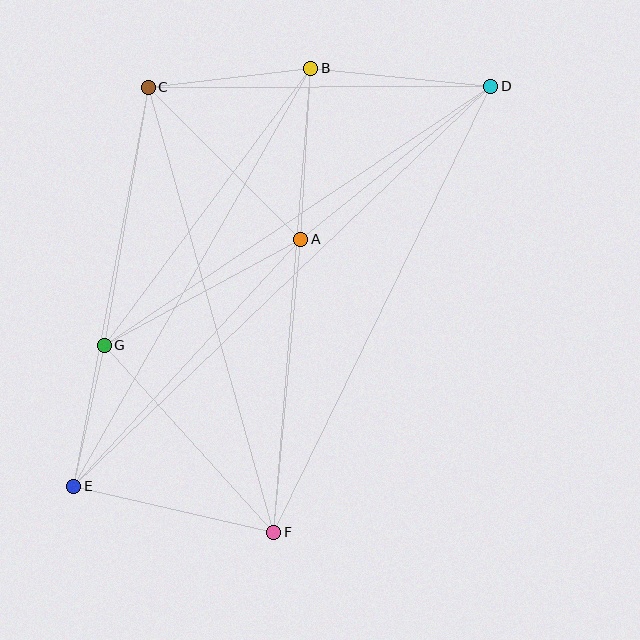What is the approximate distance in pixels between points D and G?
The distance between D and G is approximately 465 pixels.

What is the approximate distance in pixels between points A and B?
The distance between A and B is approximately 171 pixels.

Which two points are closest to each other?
Points E and G are closest to each other.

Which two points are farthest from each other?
Points D and E are farthest from each other.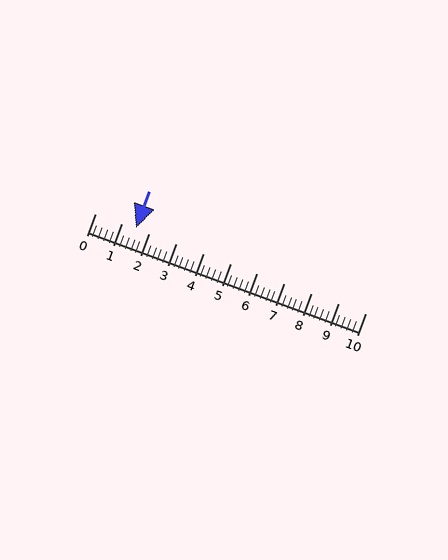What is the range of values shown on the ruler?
The ruler shows values from 0 to 10.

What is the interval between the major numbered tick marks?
The major tick marks are spaced 1 units apart.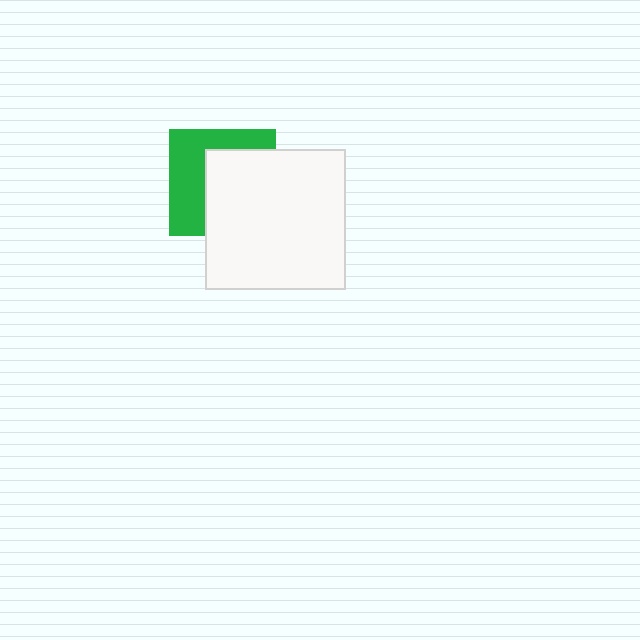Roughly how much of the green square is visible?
About half of it is visible (roughly 46%).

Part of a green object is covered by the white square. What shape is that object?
It is a square.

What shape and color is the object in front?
The object in front is a white square.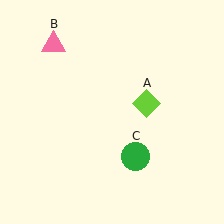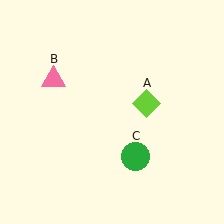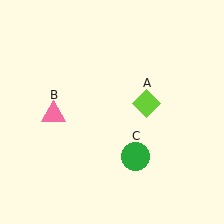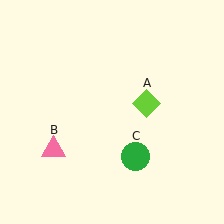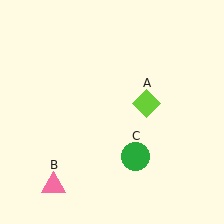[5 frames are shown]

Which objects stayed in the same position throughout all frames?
Lime diamond (object A) and green circle (object C) remained stationary.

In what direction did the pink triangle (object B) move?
The pink triangle (object B) moved down.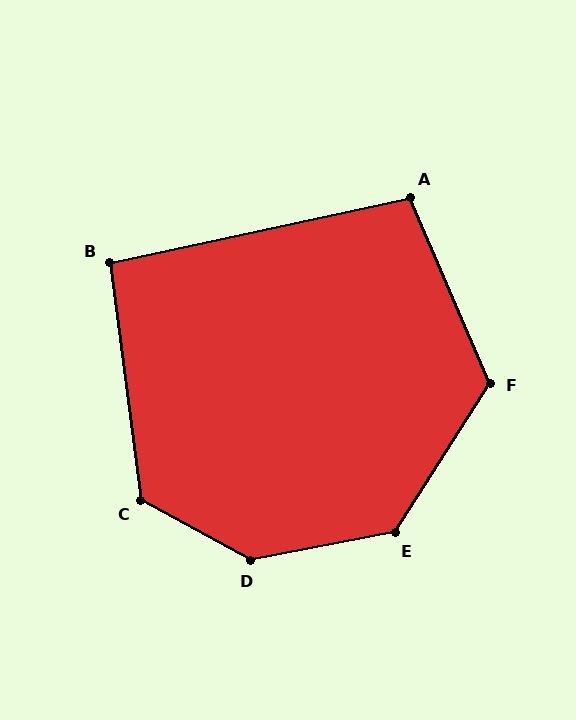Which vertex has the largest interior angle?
D, at approximately 141 degrees.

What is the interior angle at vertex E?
Approximately 133 degrees (obtuse).